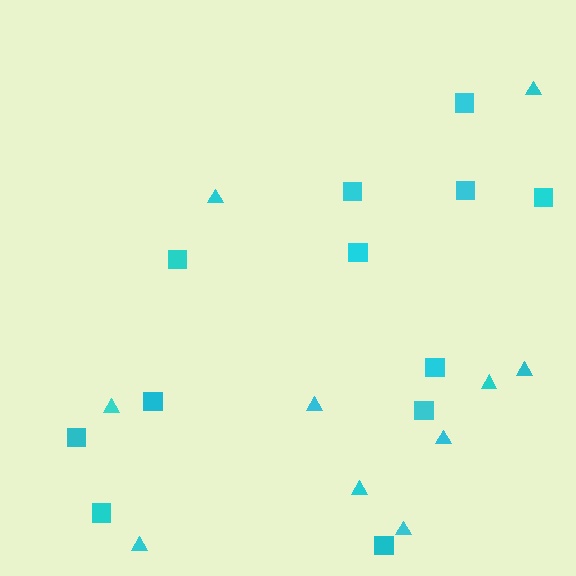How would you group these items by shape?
There are 2 groups: one group of triangles (10) and one group of squares (12).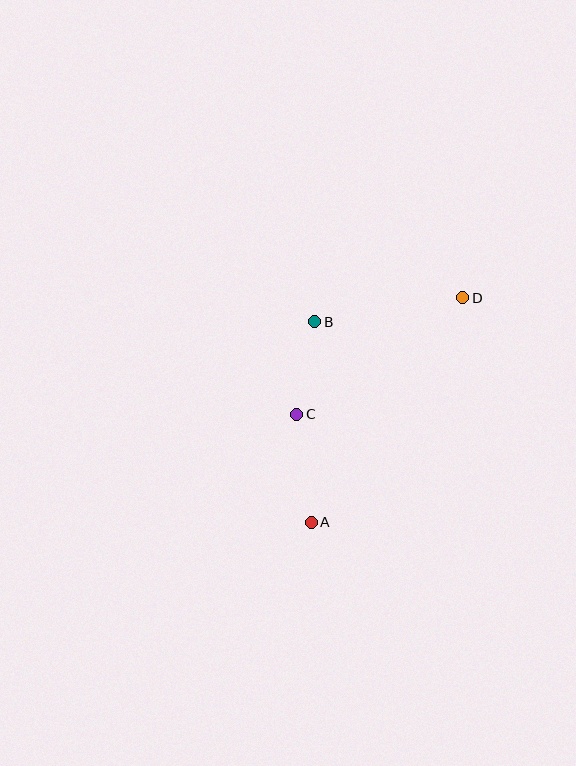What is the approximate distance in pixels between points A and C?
The distance between A and C is approximately 109 pixels.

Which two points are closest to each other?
Points B and C are closest to each other.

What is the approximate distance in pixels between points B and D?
The distance between B and D is approximately 150 pixels.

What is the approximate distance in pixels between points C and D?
The distance between C and D is approximately 203 pixels.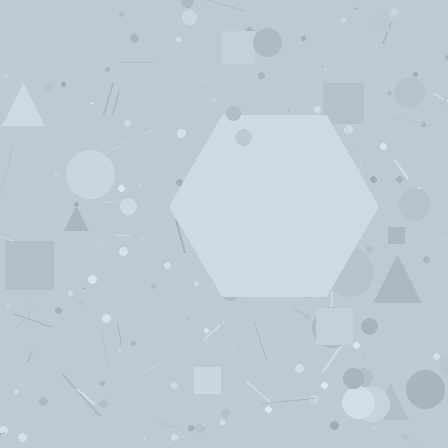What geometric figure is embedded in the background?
A hexagon is embedded in the background.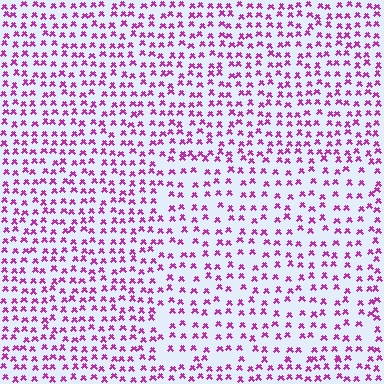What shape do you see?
I see a rectangle.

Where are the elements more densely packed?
The elements are more densely packed outside the rectangle boundary.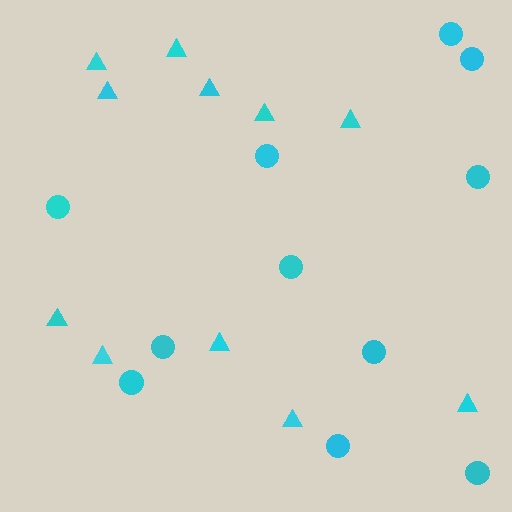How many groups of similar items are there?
There are 2 groups: one group of circles (11) and one group of triangles (11).